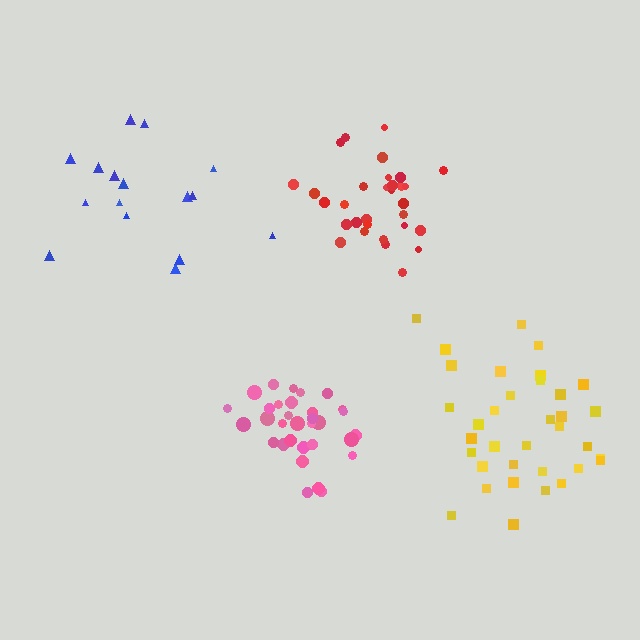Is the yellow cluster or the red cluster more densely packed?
Red.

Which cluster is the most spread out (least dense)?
Blue.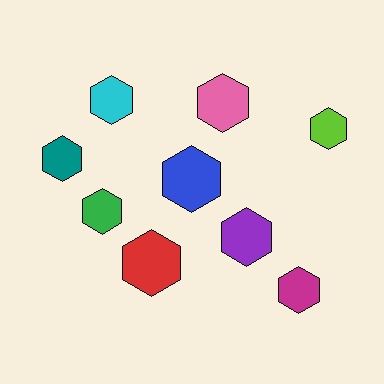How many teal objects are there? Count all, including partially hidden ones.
There is 1 teal object.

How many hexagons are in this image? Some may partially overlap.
There are 9 hexagons.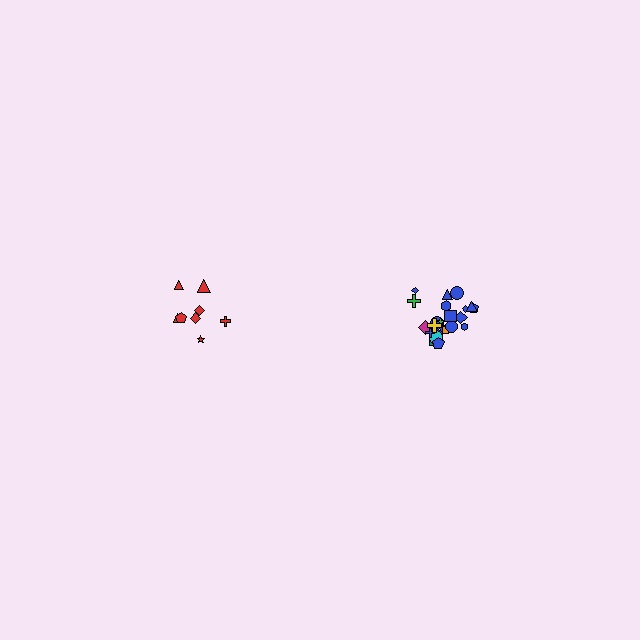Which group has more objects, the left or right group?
The right group.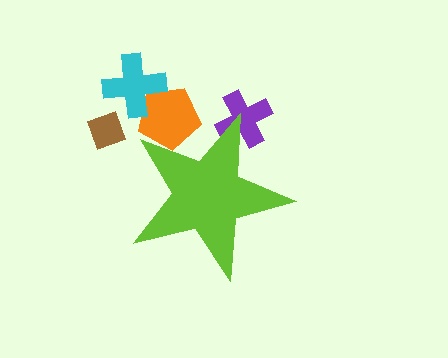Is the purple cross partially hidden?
Yes, the purple cross is partially hidden behind the lime star.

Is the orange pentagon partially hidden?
Yes, the orange pentagon is partially hidden behind the lime star.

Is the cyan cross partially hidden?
No, the cyan cross is fully visible.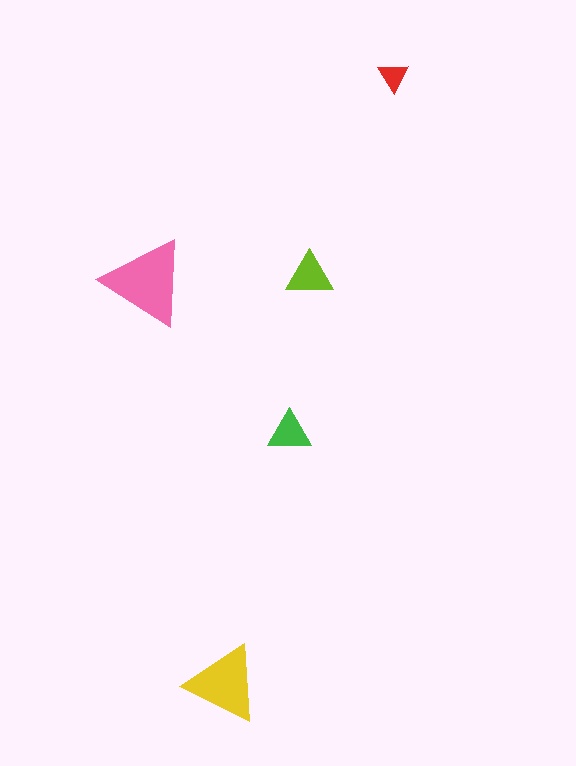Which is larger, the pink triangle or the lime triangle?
The pink one.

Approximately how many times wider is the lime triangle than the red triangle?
About 1.5 times wider.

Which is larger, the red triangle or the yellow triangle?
The yellow one.